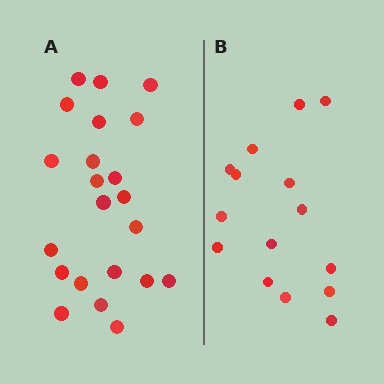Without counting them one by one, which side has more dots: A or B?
Region A (the left region) has more dots.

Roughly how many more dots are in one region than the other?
Region A has roughly 8 or so more dots than region B.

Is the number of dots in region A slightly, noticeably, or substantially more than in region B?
Region A has substantially more. The ratio is roughly 1.5 to 1.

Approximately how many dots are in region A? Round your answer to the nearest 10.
About 20 dots. (The exact count is 22, which rounds to 20.)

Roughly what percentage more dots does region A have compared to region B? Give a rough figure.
About 45% more.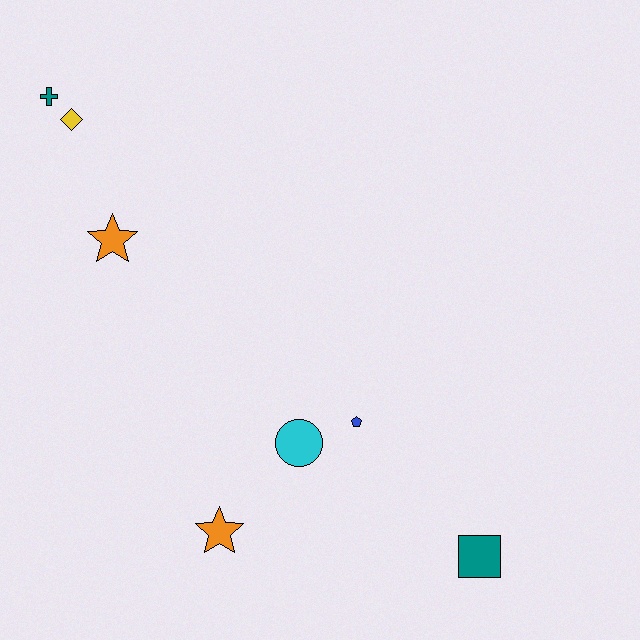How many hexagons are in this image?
There are no hexagons.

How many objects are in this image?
There are 7 objects.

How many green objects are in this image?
There are no green objects.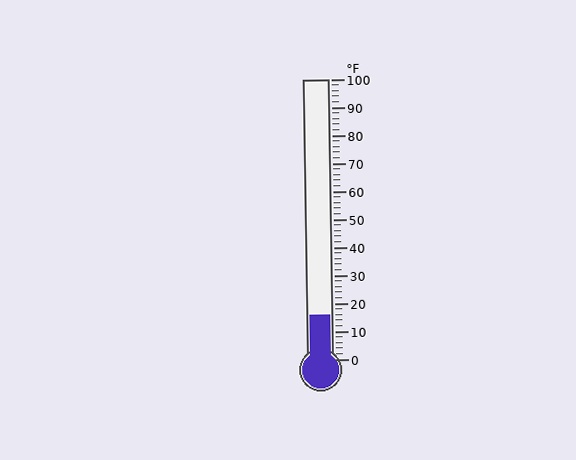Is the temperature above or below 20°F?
The temperature is below 20°F.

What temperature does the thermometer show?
The thermometer shows approximately 16°F.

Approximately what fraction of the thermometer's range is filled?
The thermometer is filled to approximately 15% of its range.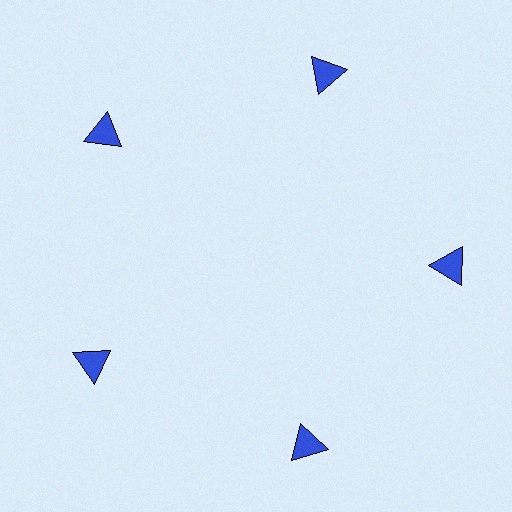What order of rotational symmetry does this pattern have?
This pattern has 5-fold rotational symmetry.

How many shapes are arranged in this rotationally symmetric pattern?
There are 5 shapes, arranged in 5 groups of 1.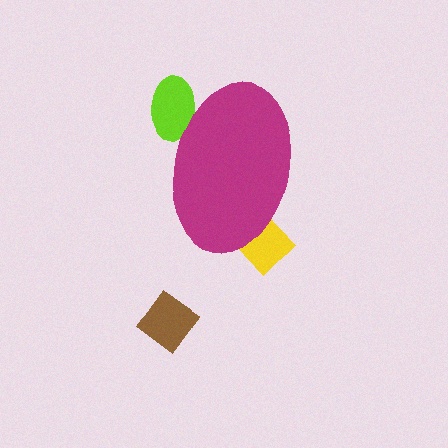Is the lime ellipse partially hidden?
Yes, the lime ellipse is partially hidden behind the magenta ellipse.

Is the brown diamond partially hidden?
No, the brown diamond is fully visible.